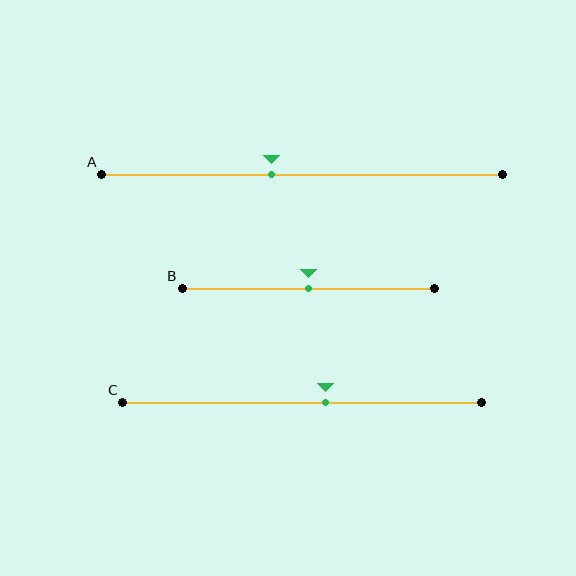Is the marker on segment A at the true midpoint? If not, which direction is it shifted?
No, the marker on segment A is shifted to the left by about 8% of the segment length.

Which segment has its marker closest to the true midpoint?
Segment B has its marker closest to the true midpoint.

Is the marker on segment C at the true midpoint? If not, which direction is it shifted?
No, the marker on segment C is shifted to the right by about 7% of the segment length.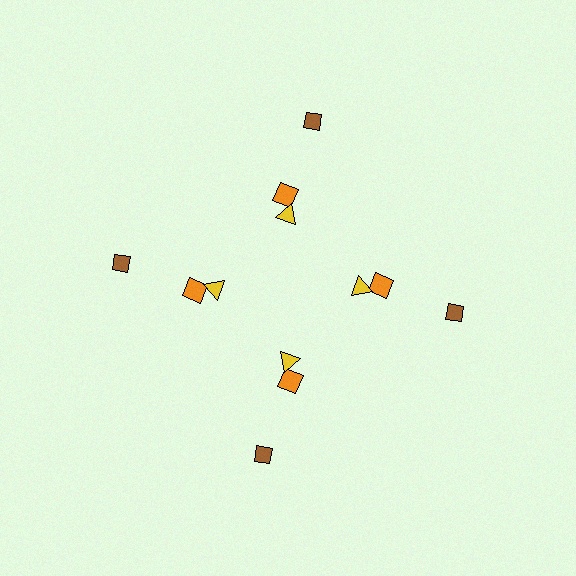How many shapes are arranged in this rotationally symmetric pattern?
There are 12 shapes, arranged in 4 groups of 3.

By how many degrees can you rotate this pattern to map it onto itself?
The pattern maps onto itself every 90 degrees of rotation.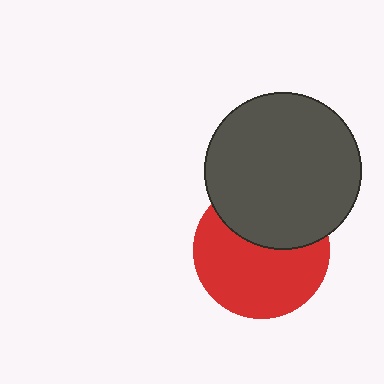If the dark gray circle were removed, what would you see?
You would see the complete red circle.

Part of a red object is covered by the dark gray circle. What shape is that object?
It is a circle.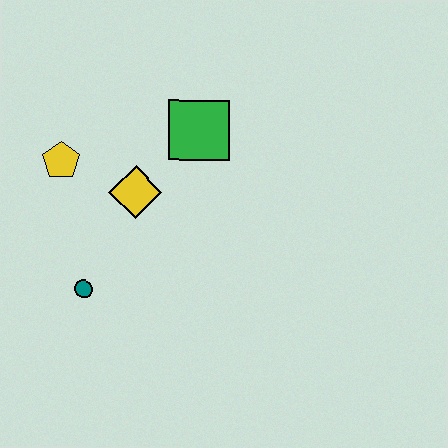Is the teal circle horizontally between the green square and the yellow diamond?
No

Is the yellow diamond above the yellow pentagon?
No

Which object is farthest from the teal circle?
The green square is farthest from the teal circle.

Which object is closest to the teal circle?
The yellow diamond is closest to the teal circle.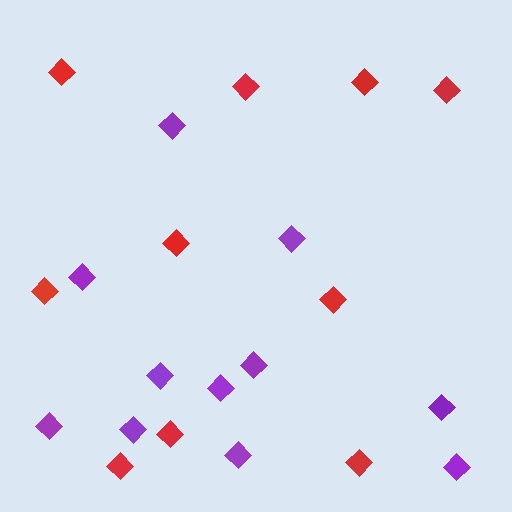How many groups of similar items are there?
There are 2 groups: one group of purple diamonds (11) and one group of red diamonds (10).